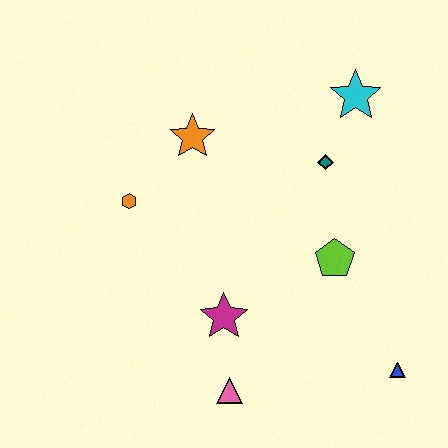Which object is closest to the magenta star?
The pink triangle is closest to the magenta star.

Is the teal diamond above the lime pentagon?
Yes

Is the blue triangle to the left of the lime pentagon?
No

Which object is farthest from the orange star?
The blue triangle is farthest from the orange star.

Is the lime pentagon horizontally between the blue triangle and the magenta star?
Yes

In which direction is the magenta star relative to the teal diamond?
The magenta star is below the teal diamond.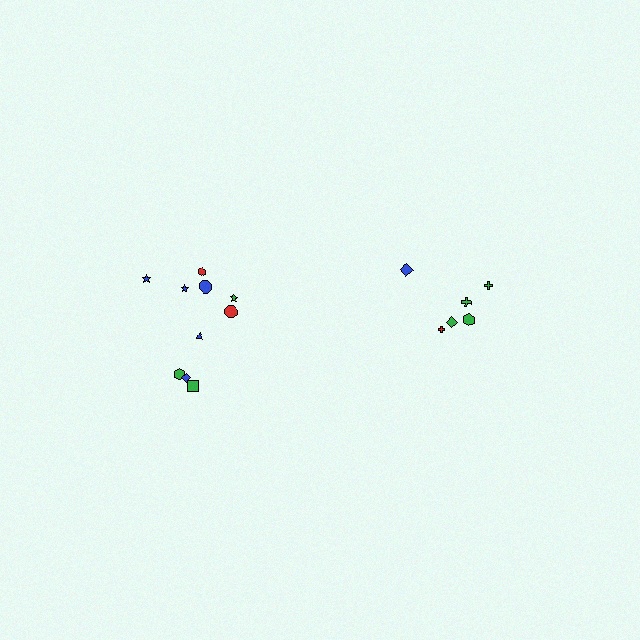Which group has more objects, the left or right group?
The left group.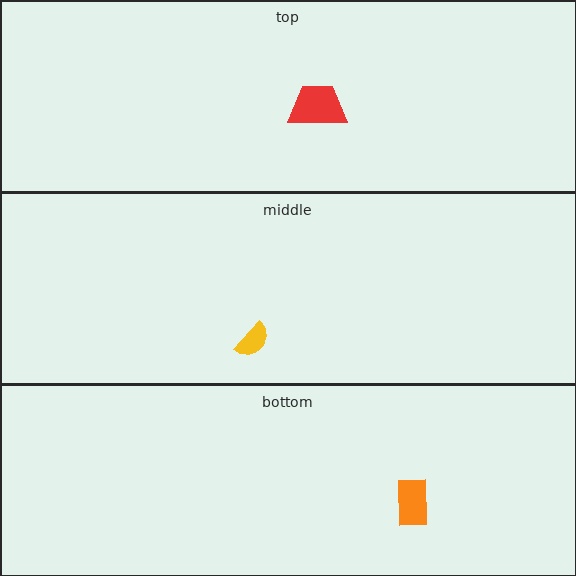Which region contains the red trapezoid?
The top region.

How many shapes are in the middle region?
1.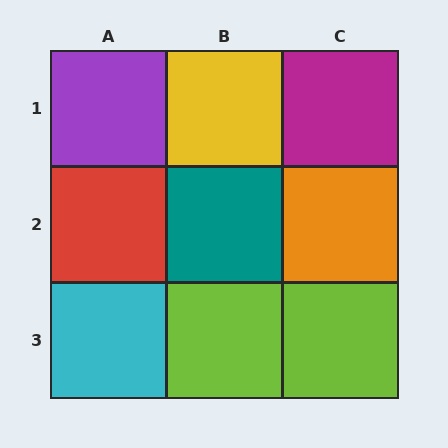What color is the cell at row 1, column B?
Yellow.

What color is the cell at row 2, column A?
Red.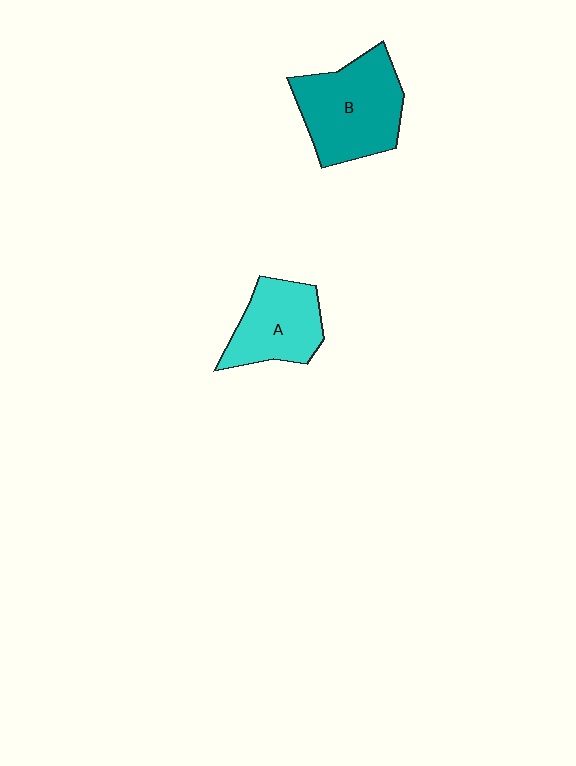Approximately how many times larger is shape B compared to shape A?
Approximately 1.4 times.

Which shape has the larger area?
Shape B (teal).